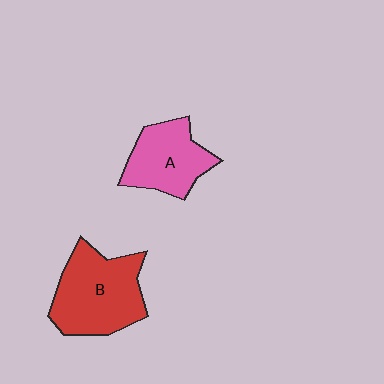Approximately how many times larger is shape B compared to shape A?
Approximately 1.4 times.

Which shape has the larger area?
Shape B (red).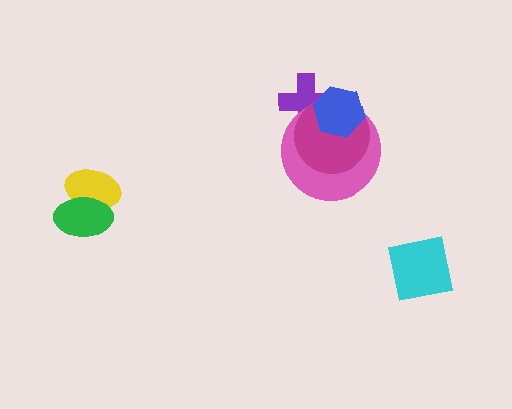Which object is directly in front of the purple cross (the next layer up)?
The pink circle is directly in front of the purple cross.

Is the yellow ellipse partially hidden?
Yes, it is partially covered by another shape.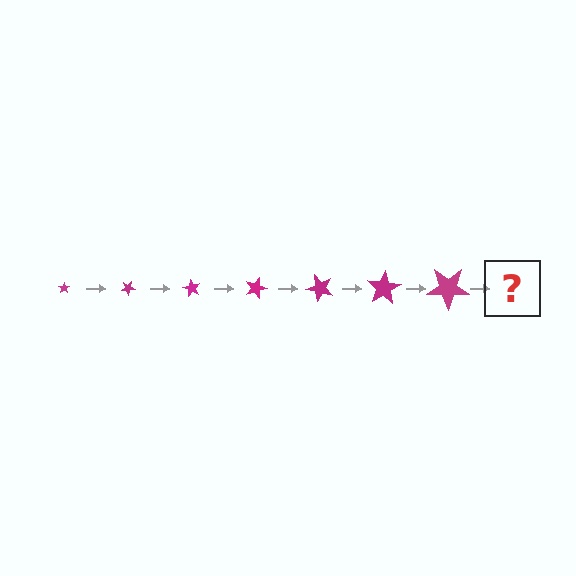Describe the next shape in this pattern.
It should be a star, larger than the previous one and rotated 210 degrees from the start.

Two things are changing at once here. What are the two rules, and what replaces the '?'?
The two rules are that the star grows larger each step and it rotates 30 degrees each step. The '?' should be a star, larger than the previous one and rotated 210 degrees from the start.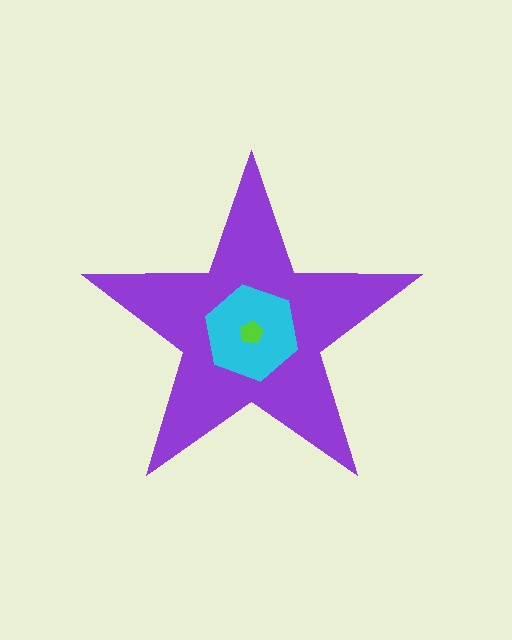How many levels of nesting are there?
3.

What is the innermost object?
The lime pentagon.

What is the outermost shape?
The purple star.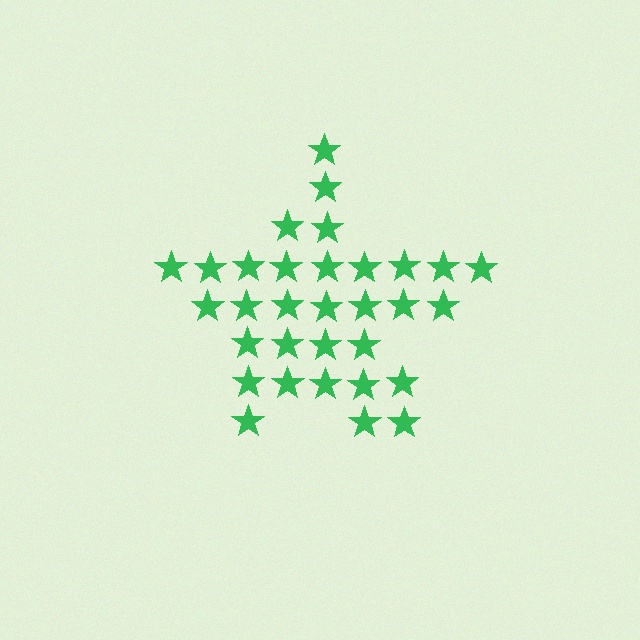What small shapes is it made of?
It is made of small stars.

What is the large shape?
The large shape is a star.